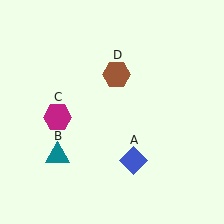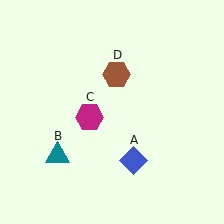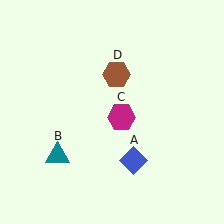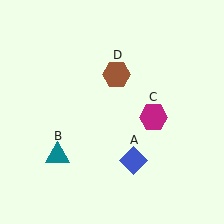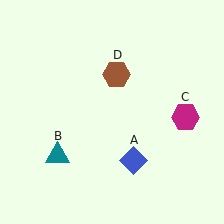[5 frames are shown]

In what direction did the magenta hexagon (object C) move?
The magenta hexagon (object C) moved right.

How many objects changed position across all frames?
1 object changed position: magenta hexagon (object C).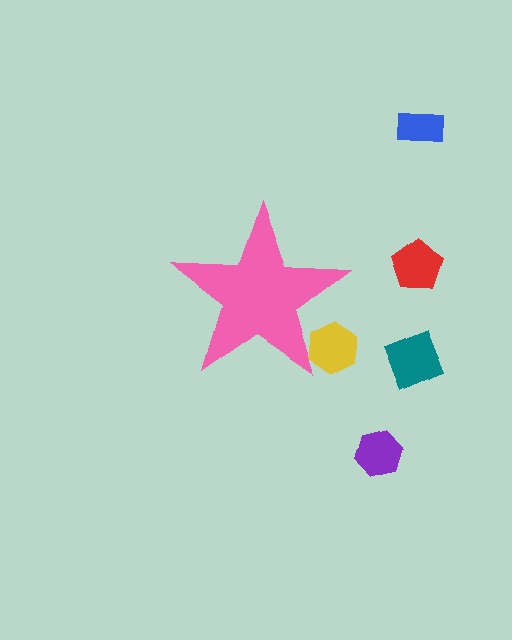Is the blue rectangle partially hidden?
No, the blue rectangle is fully visible.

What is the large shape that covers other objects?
A pink star.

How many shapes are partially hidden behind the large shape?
1 shape is partially hidden.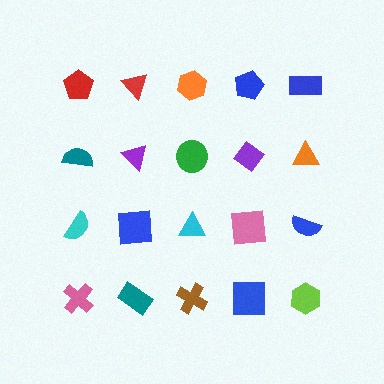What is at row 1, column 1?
A red pentagon.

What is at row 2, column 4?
A purple diamond.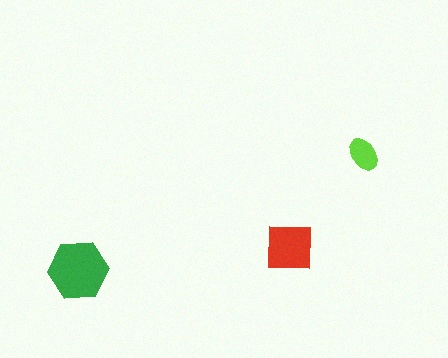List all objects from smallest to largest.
The lime ellipse, the red square, the green hexagon.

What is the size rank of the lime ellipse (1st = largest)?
3rd.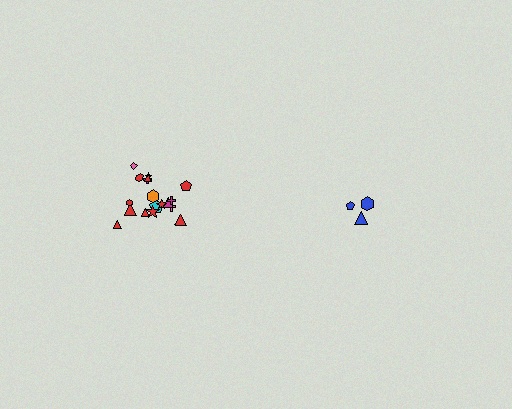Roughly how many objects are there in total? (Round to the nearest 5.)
Roughly 20 objects in total.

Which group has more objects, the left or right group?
The left group.